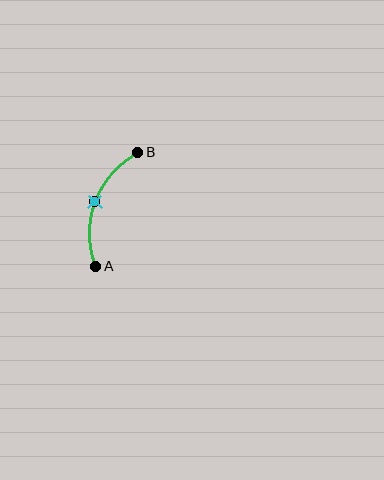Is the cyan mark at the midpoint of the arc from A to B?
Yes. The cyan mark lies on the arc at equal arc-length from both A and B — it is the arc midpoint.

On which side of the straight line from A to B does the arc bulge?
The arc bulges to the left of the straight line connecting A and B.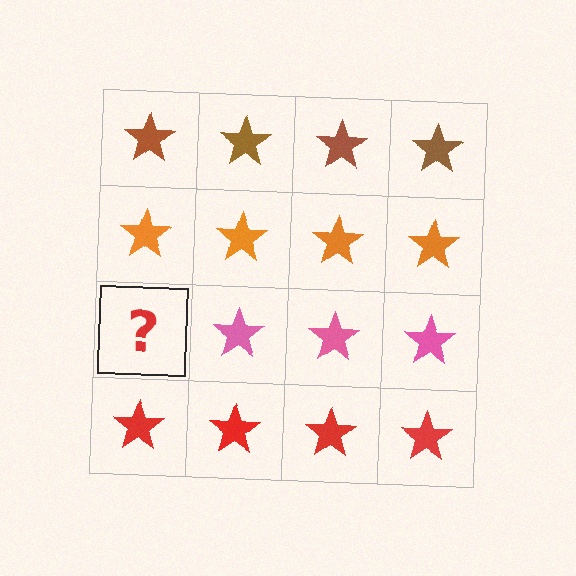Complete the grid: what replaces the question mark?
The question mark should be replaced with a pink star.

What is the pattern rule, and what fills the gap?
The rule is that each row has a consistent color. The gap should be filled with a pink star.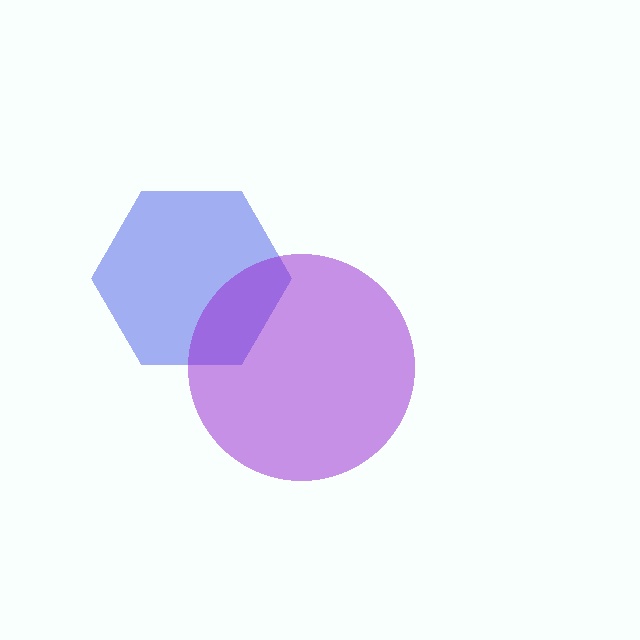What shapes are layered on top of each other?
The layered shapes are: a blue hexagon, a purple circle.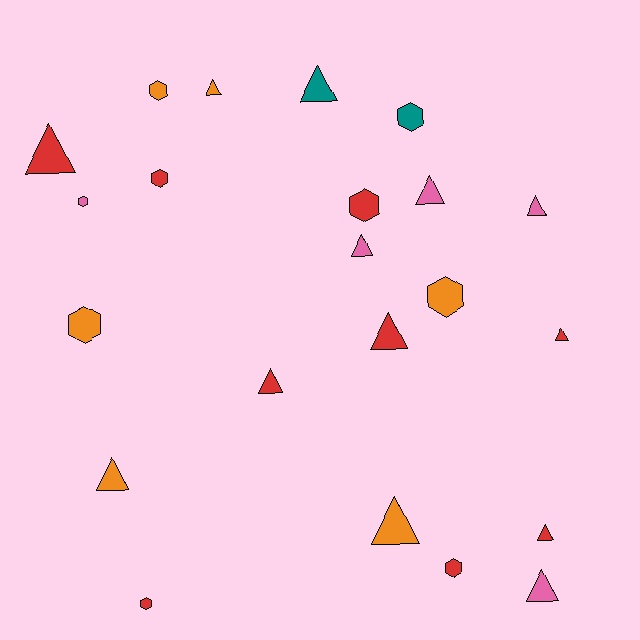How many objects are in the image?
There are 22 objects.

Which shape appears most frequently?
Triangle, with 13 objects.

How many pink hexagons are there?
There is 1 pink hexagon.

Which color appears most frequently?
Red, with 9 objects.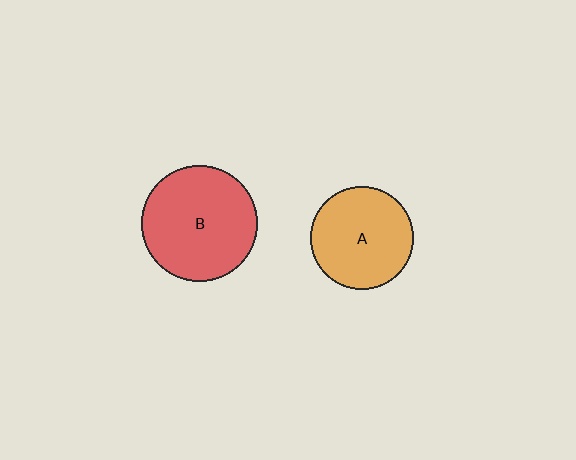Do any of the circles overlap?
No, none of the circles overlap.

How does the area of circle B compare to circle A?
Approximately 1.3 times.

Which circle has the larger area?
Circle B (red).